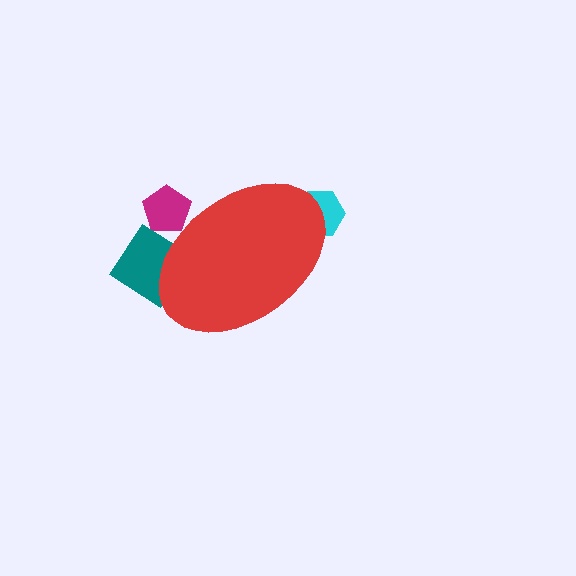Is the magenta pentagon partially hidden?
Yes, the magenta pentagon is partially hidden behind the red ellipse.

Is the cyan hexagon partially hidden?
Yes, the cyan hexagon is partially hidden behind the red ellipse.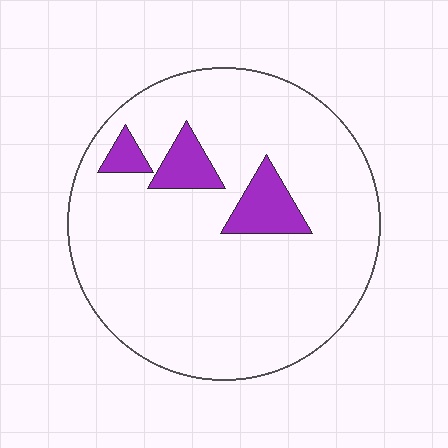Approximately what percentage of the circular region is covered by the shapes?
Approximately 10%.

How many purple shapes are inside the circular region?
3.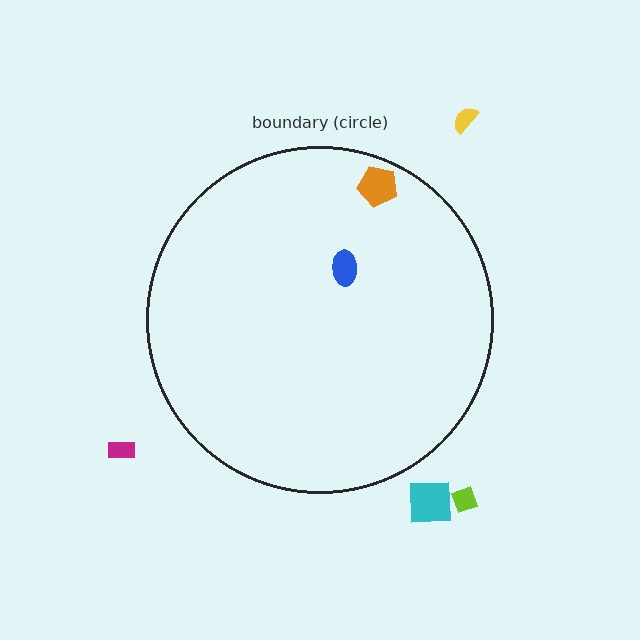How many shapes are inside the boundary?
2 inside, 4 outside.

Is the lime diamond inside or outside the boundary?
Outside.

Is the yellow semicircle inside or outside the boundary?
Outside.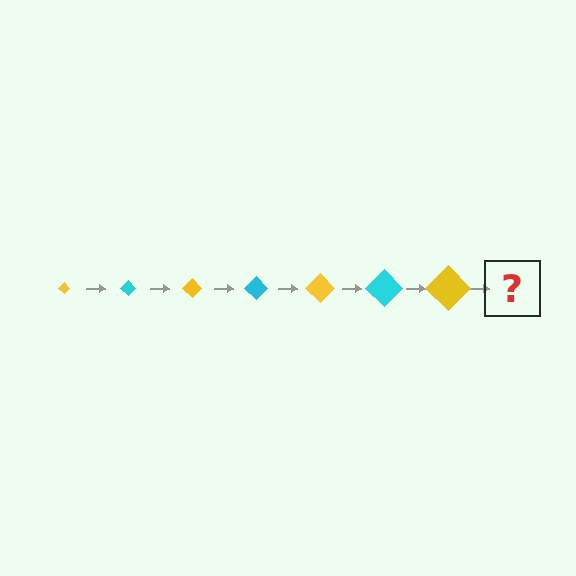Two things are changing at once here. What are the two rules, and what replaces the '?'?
The two rules are that the diamond grows larger each step and the color cycles through yellow and cyan. The '?' should be a cyan diamond, larger than the previous one.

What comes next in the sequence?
The next element should be a cyan diamond, larger than the previous one.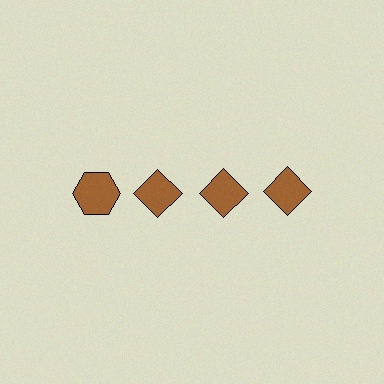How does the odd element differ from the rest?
It has a different shape: hexagon instead of diamond.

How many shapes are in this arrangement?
There are 4 shapes arranged in a grid pattern.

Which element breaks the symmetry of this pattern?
The brown hexagon in the top row, leftmost column breaks the symmetry. All other shapes are brown diamonds.